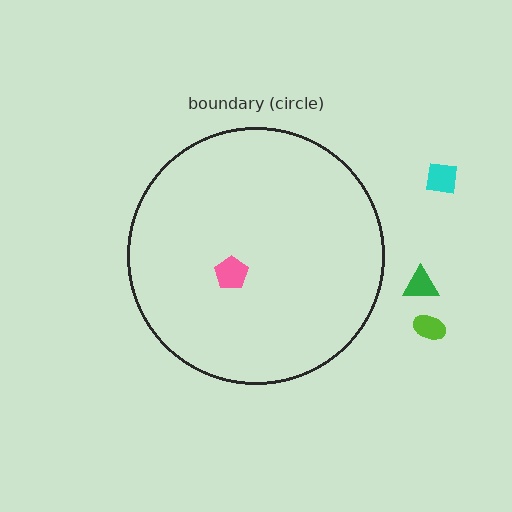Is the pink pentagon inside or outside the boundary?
Inside.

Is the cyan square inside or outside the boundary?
Outside.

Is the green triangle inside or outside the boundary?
Outside.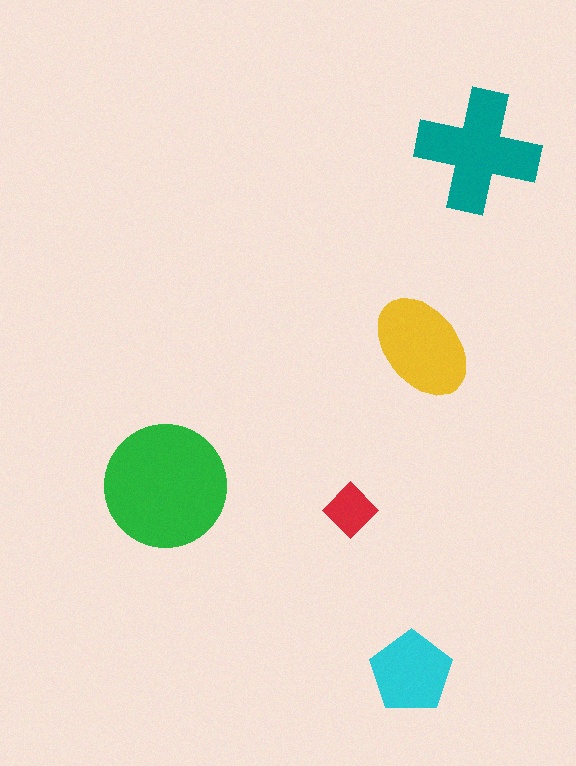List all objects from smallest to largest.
The red diamond, the cyan pentagon, the yellow ellipse, the teal cross, the green circle.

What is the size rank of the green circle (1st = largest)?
1st.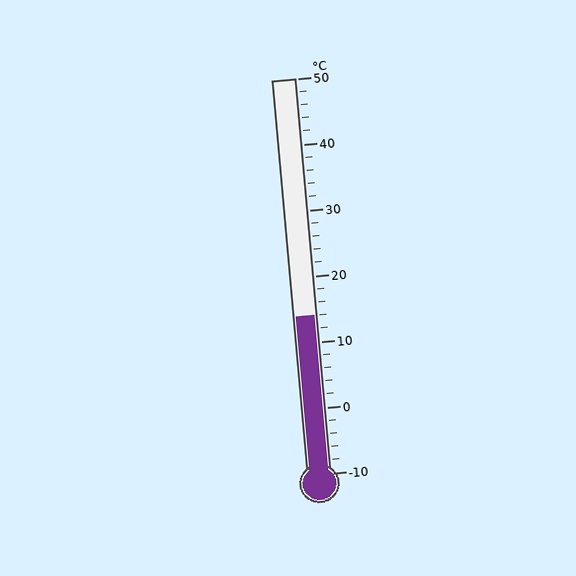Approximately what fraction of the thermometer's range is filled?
The thermometer is filled to approximately 40% of its range.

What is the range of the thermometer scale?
The thermometer scale ranges from -10°C to 50°C.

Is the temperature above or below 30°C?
The temperature is below 30°C.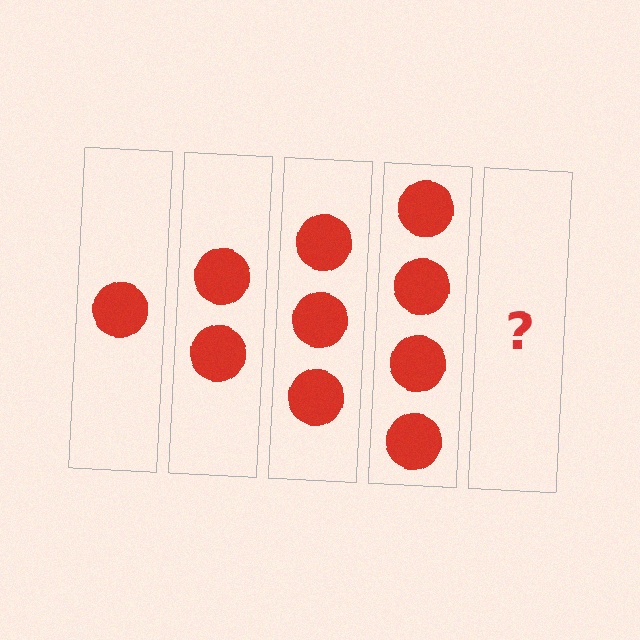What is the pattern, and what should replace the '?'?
The pattern is that each step adds one more circle. The '?' should be 5 circles.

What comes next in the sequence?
The next element should be 5 circles.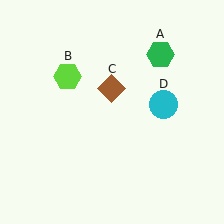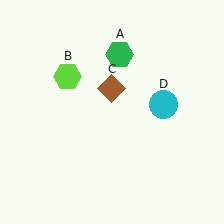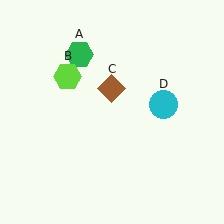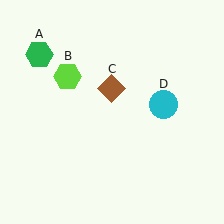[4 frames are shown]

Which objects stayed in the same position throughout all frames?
Lime hexagon (object B) and brown diamond (object C) and cyan circle (object D) remained stationary.